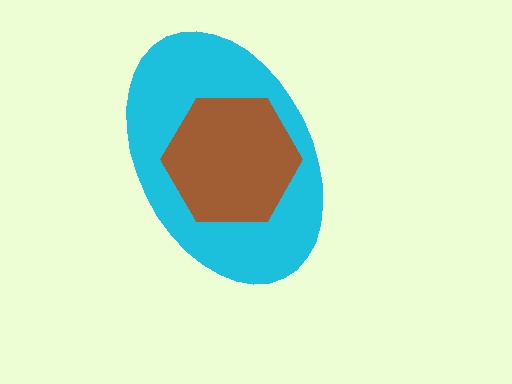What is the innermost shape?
The brown hexagon.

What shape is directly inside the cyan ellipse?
The brown hexagon.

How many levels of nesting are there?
2.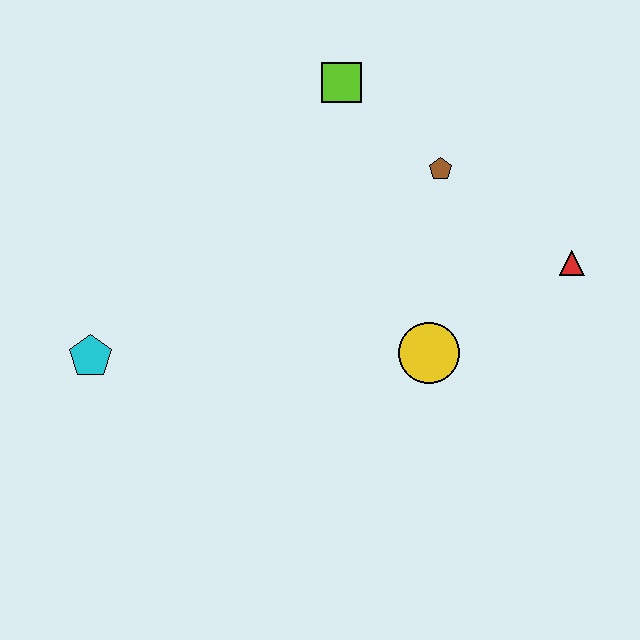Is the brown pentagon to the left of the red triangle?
Yes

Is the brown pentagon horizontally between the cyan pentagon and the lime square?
No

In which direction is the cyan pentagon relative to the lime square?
The cyan pentagon is below the lime square.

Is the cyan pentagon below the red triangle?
Yes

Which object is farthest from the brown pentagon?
The cyan pentagon is farthest from the brown pentagon.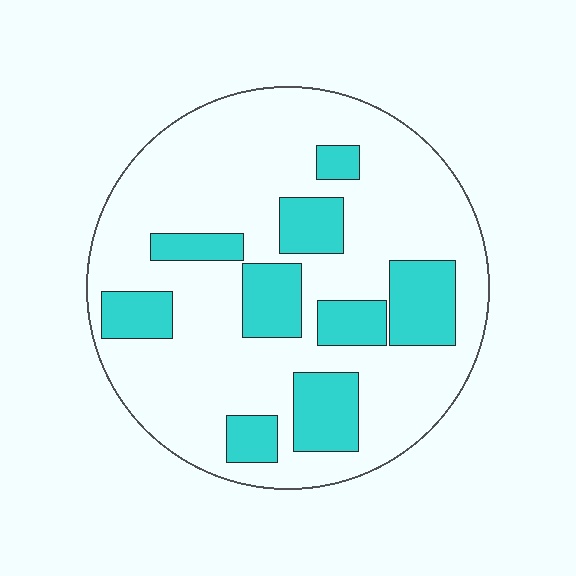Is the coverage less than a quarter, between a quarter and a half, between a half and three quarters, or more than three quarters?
Between a quarter and a half.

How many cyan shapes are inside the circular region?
9.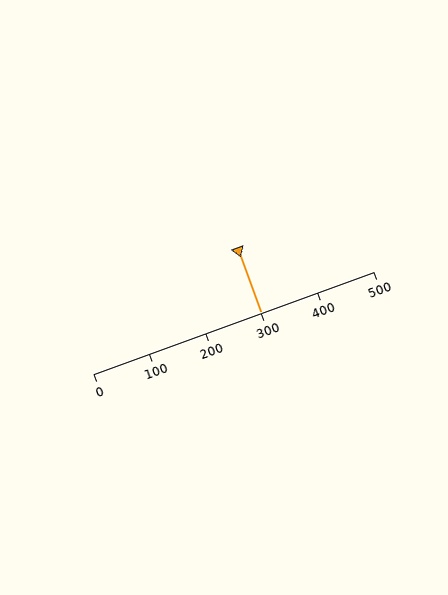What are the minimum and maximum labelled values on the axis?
The axis runs from 0 to 500.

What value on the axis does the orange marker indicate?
The marker indicates approximately 300.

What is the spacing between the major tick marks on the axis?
The major ticks are spaced 100 apart.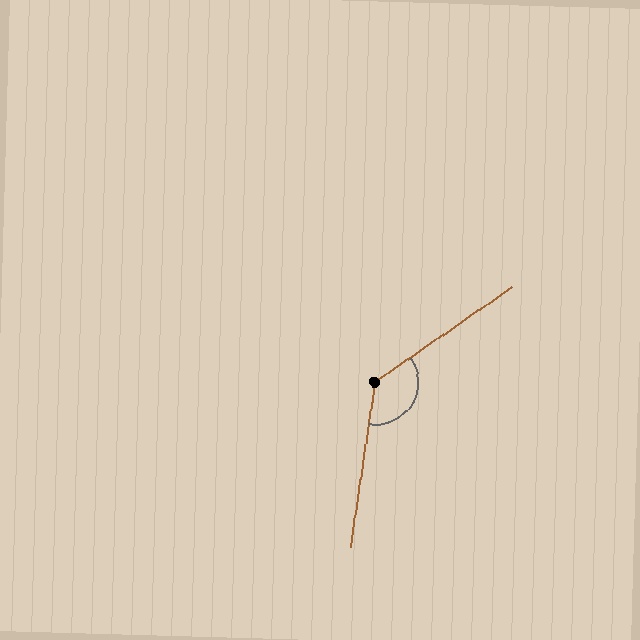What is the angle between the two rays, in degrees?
Approximately 133 degrees.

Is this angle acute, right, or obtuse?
It is obtuse.